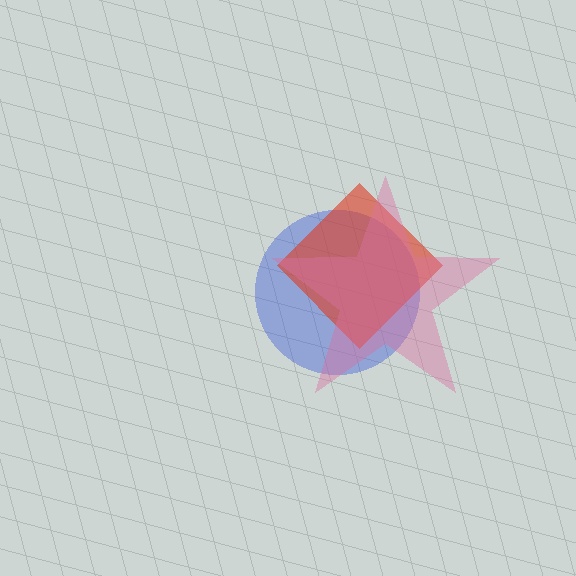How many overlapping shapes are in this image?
There are 3 overlapping shapes in the image.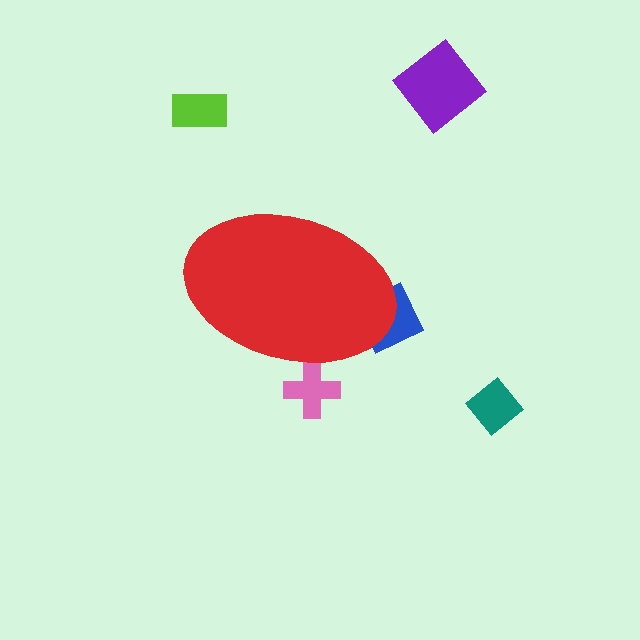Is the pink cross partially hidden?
Yes, the pink cross is partially hidden behind the red ellipse.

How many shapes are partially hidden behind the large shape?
2 shapes are partially hidden.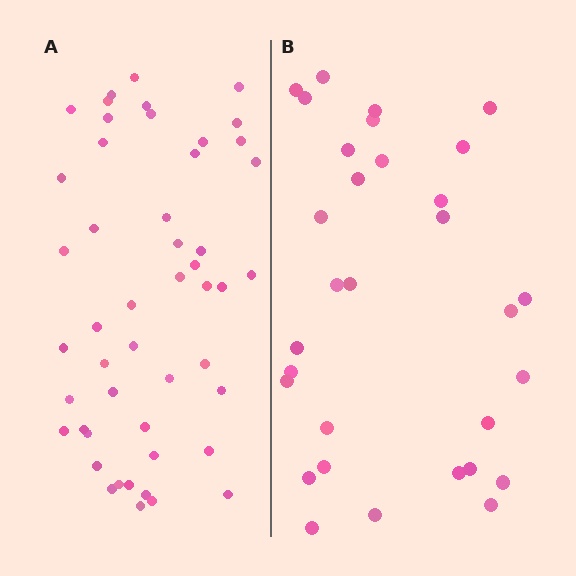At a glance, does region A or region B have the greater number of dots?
Region A (the left region) has more dots.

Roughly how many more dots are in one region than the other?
Region A has approximately 20 more dots than region B.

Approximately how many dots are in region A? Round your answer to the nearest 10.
About 50 dots. (The exact count is 49, which rounds to 50.)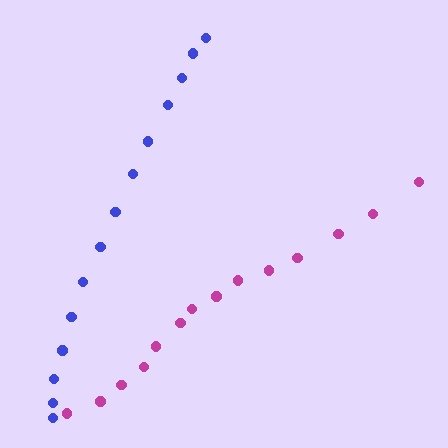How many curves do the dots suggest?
There are 2 distinct paths.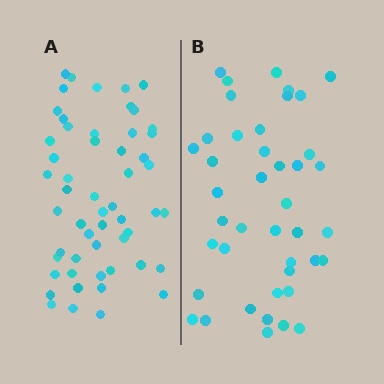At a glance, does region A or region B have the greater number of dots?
Region A (the left region) has more dots.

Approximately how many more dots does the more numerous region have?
Region A has roughly 12 or so more dots than region B.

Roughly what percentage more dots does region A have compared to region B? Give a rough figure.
About 30% more.